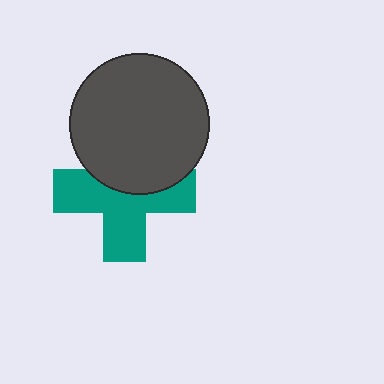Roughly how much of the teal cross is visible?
About half of it is visible (roughly 61%).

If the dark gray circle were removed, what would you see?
You would see the complete teal cross.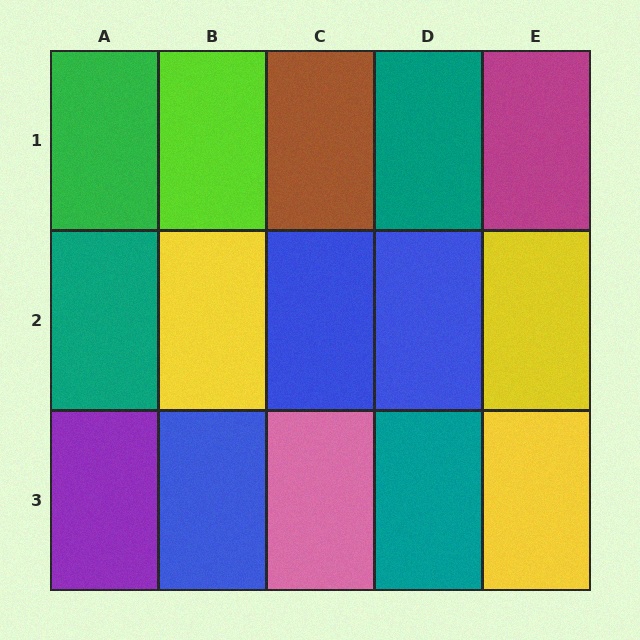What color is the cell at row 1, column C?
Brown.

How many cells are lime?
1 cell is lime.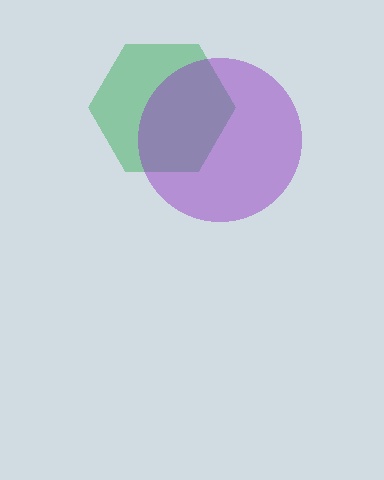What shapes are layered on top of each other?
The layered shapes are: a green hexagon, a purple circle.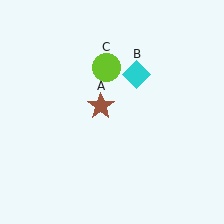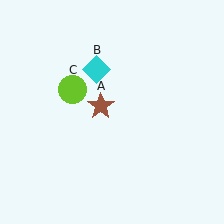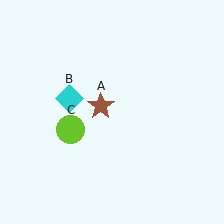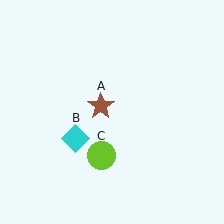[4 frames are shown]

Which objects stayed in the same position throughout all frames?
Brown star (object A) remained stationary.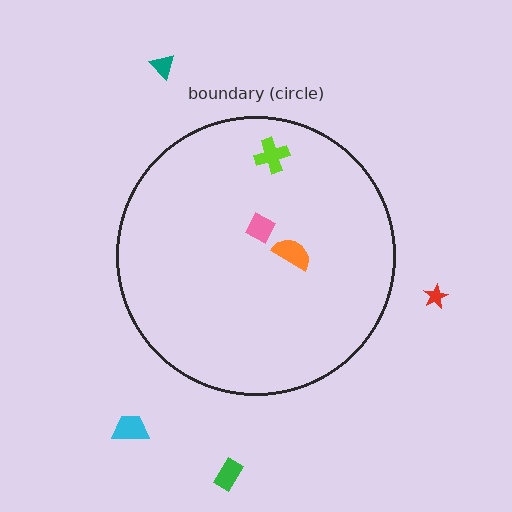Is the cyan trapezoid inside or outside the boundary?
Outside.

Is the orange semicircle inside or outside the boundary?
Inside.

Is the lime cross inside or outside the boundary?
Inside.